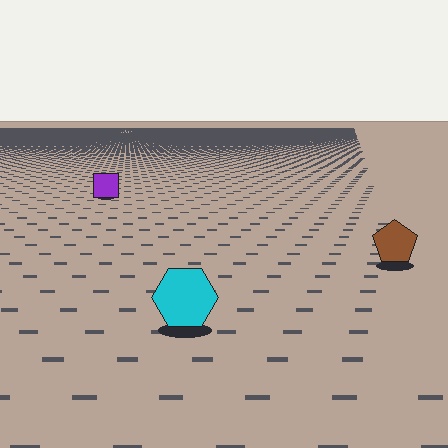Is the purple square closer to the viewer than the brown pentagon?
No. The brown pentagon is closer — you can tell from the texture gradient: the ground texture is coarser near it.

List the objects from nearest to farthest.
From nearest to farthest: the cyan hexagon, the brown pentagon, the purple square.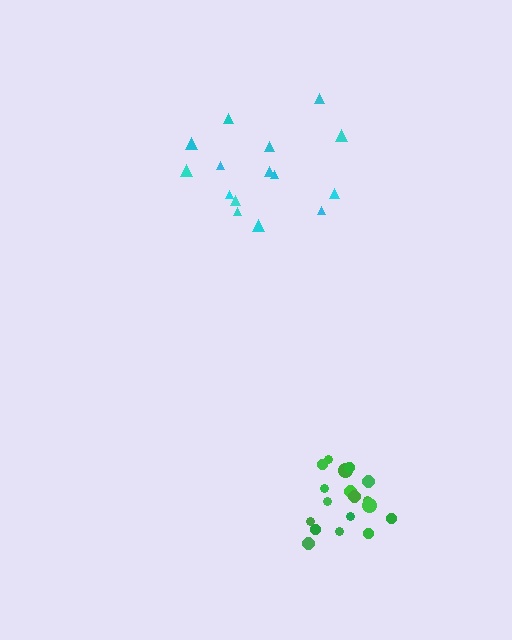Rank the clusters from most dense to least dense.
green, cyan.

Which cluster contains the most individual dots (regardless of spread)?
Green (18).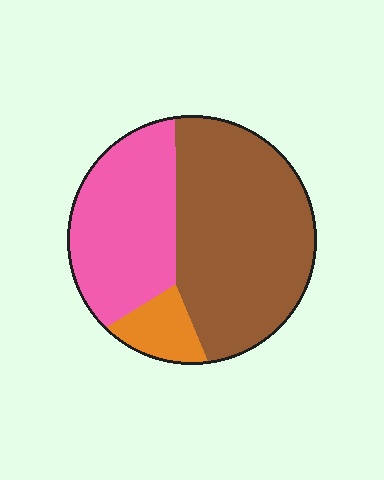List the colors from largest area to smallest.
From largest to smallest: brown, pink, orange.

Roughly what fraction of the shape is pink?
Pink takes up about one third (1/3) of the shape.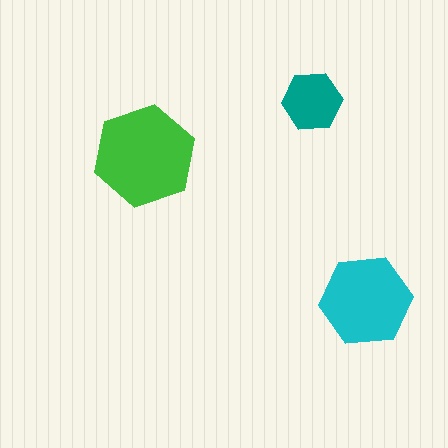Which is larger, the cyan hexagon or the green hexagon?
The green one.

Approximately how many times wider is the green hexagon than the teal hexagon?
About 1.5 times wider.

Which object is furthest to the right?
The cyan hexagon is rightmost.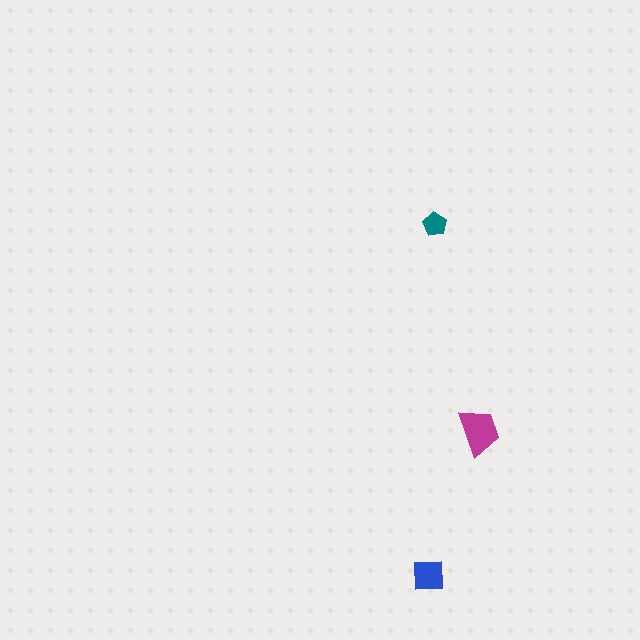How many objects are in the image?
There are 3 objects in the image.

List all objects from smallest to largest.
The teal pentagon, the blue square, the magenta trapezoid.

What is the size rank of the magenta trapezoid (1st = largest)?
1st.